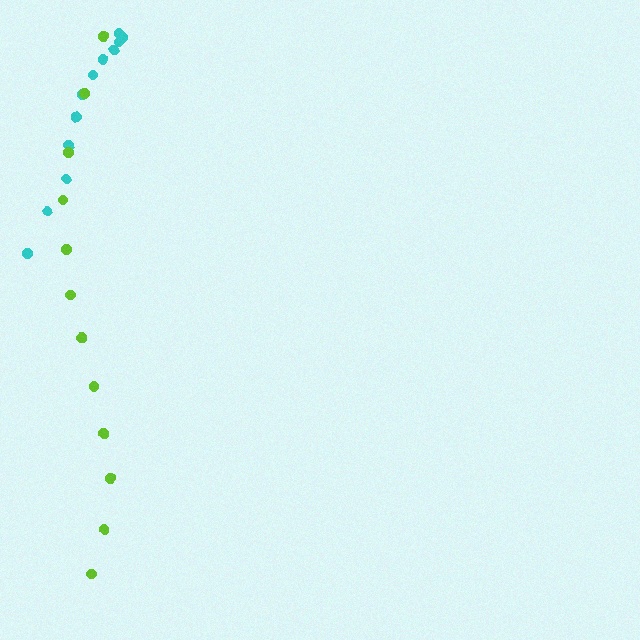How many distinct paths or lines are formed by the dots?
There are 2 distinct paths.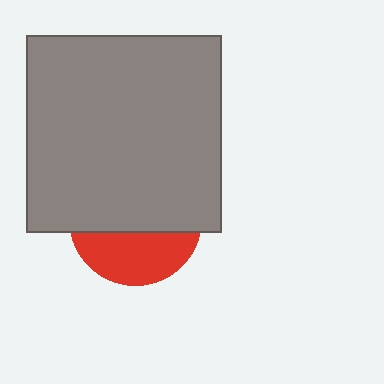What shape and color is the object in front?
The object in front is a gray rectangle.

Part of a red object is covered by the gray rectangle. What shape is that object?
It is a circle.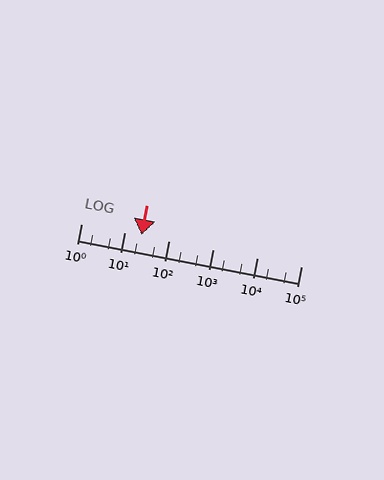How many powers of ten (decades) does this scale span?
The scale spans 5 decades, from 1 to 100000.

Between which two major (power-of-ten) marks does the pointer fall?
The pointer is between 10 and 100.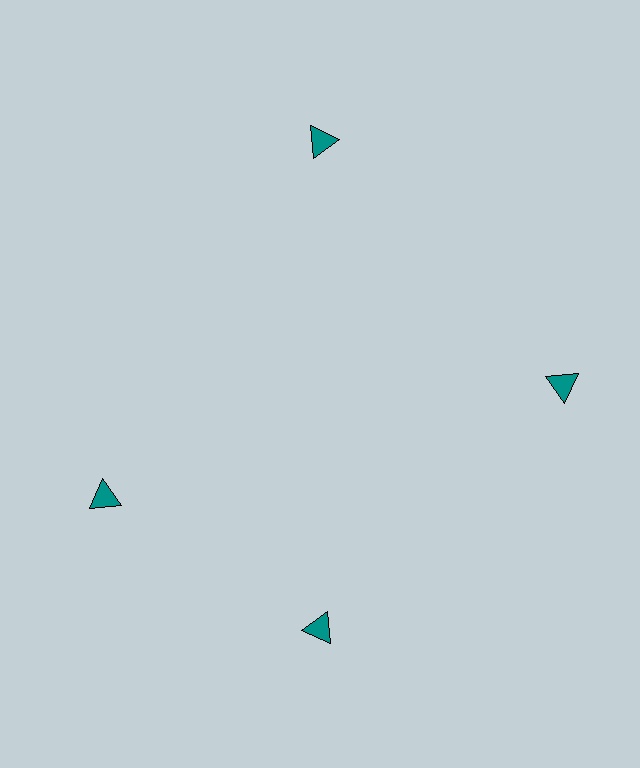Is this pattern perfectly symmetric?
No. The 4 teal triangles are arranged in a ring, but one element near the 9 o'clock position is rotated out of alignment along the ring, breaking the 4-fold rotational symmetry.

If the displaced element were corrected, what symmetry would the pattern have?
It would have 4-fold rotational symmetry — the pattern would map onto itself every 90 degrees.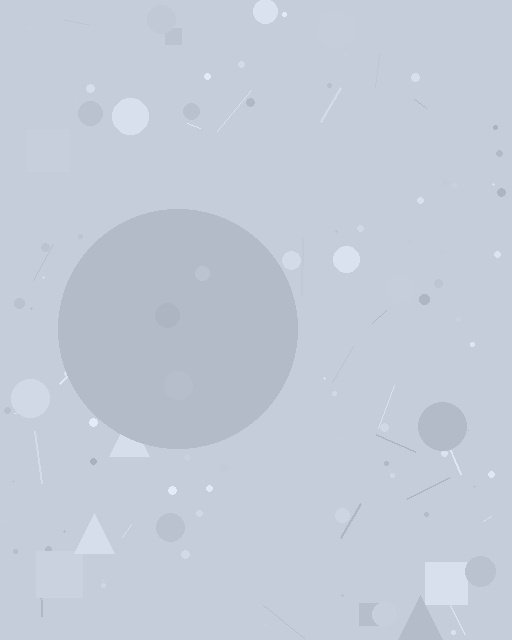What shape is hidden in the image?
A circle is hidden in the image.